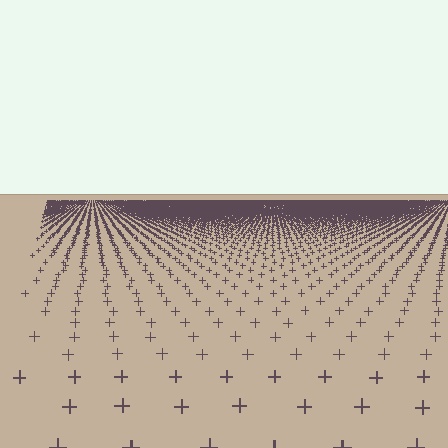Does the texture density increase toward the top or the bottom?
Density increases toward the top.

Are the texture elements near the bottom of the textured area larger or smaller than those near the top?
Larger. Near the bottom, elements are closer to the viewer and appear at a bigger on-screen size.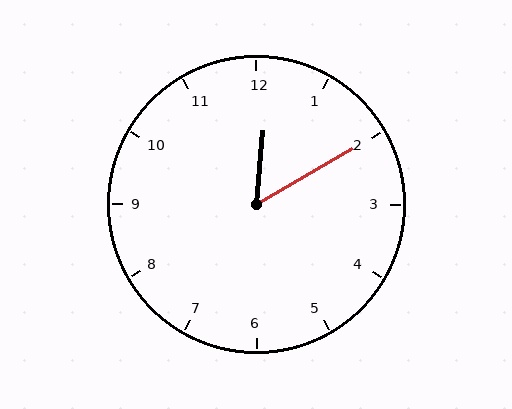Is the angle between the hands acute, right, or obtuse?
It is acute.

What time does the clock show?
12:10.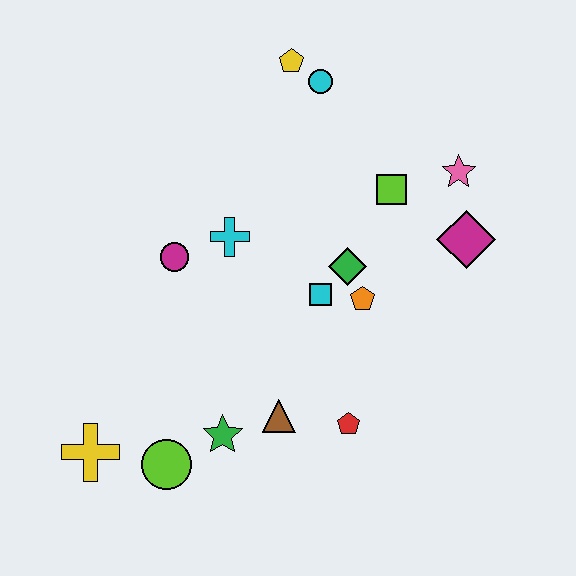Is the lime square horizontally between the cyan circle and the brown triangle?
No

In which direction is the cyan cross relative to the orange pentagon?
The cyan cross is to the left of the orange pentagon.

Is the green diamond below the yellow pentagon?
Yes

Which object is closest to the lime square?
The pink star is closest to the lime square.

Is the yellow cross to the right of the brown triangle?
No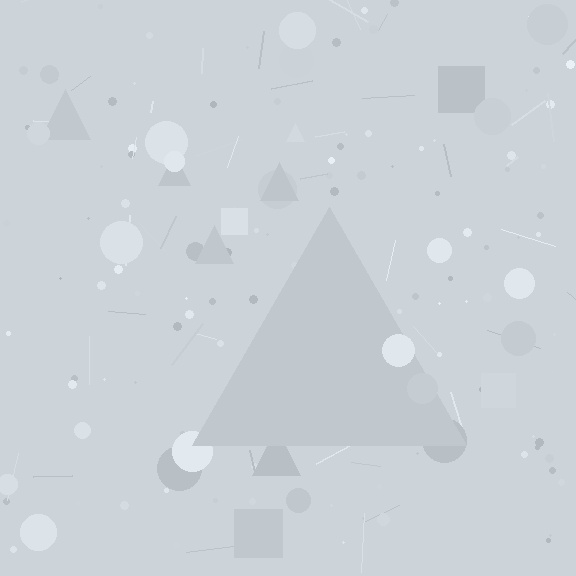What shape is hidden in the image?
A triangle is hidden in the image.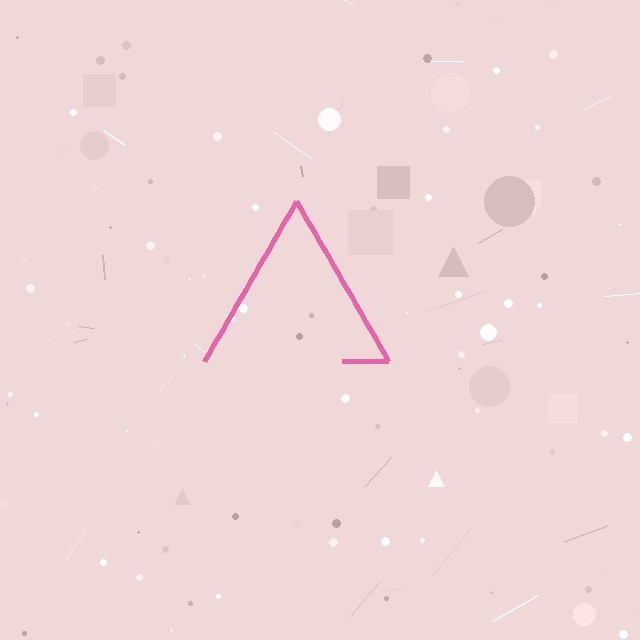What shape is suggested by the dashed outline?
The dashed outline suggests a triangle.